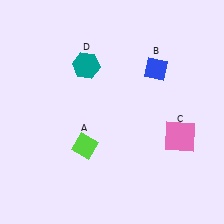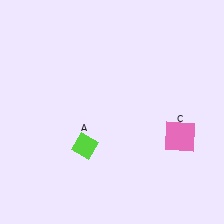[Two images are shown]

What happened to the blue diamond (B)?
The blue diamond (B) was removed in Image 2. It was in the top-right area of Image 1.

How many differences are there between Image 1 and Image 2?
There are 2 differences between the two images.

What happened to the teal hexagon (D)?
The teal hexagon (D) was removed in Image 2. It was in the top-left area of Image 1.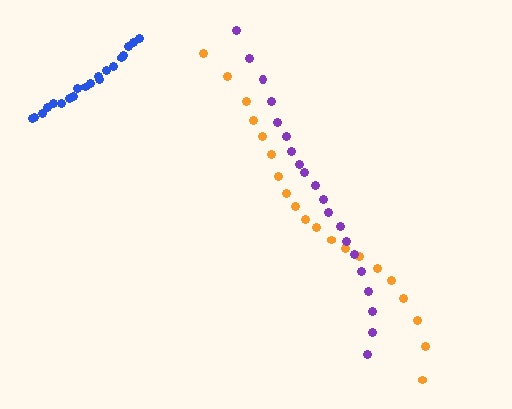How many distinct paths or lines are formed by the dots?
There are 3 distinct paths.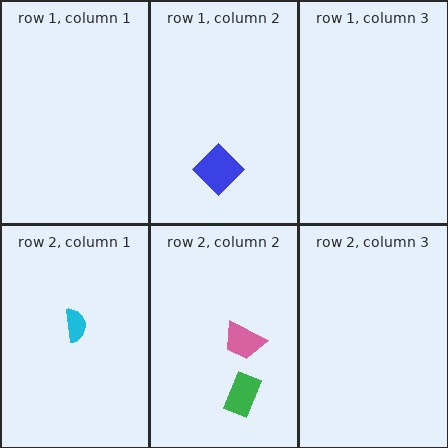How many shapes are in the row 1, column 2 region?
1.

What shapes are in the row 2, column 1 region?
The cyan semicircle.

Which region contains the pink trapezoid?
The row 2, column 2 region.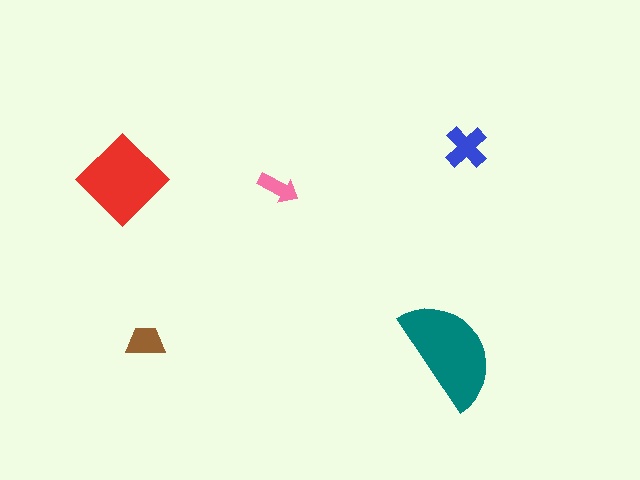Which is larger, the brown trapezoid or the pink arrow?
The brown trapezoid.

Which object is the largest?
The teal semicircle.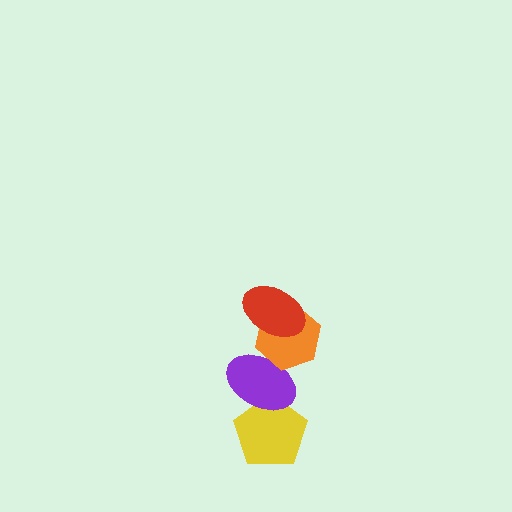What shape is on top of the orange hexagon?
The red ellipse is on top of the orange hexagon.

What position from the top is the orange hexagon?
The orange hexagon is 2nd from the top.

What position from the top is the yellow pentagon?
The yellow pentagon is 4th from the top.